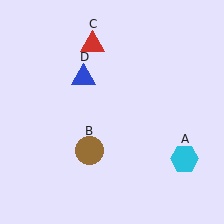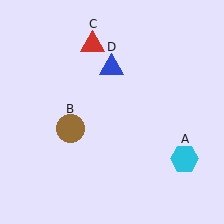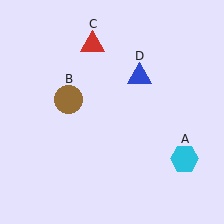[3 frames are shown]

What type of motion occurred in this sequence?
The brown circle (object B), blue triangle (object D) rotated clockwise around the center of the scene.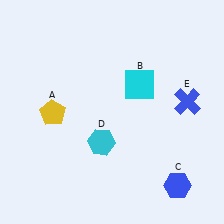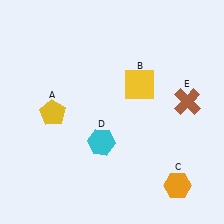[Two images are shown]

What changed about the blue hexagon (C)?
In Image 1, C is blue. In Image 2, it changed to orange.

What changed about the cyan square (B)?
In Image 1, B is cyan. In Image 2, it changed to yellow.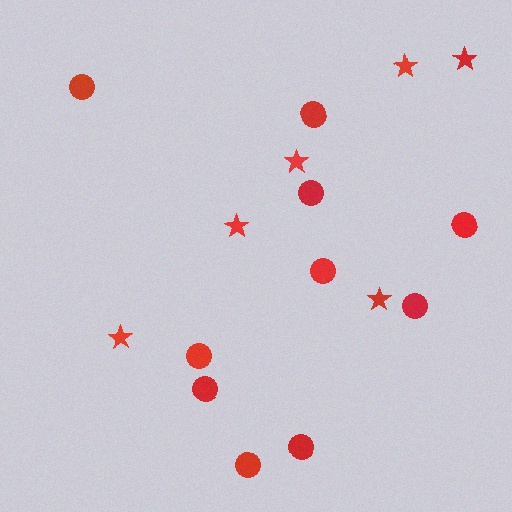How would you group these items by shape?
There are 2 groups: one group of circles (10) and one group of stars (6).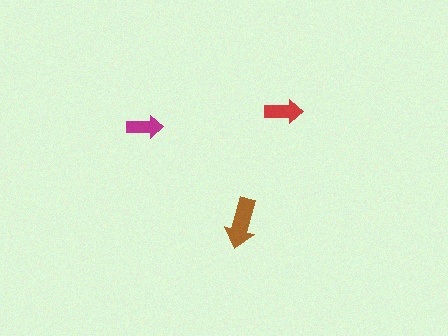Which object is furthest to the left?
The magenta arrow is leftmost.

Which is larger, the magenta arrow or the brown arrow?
The brown one.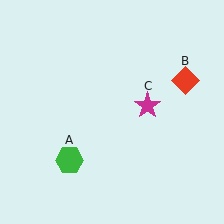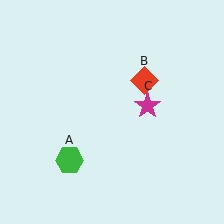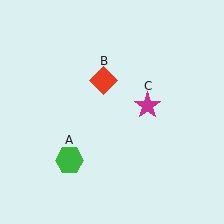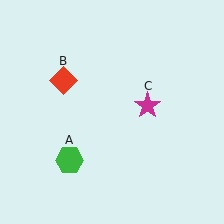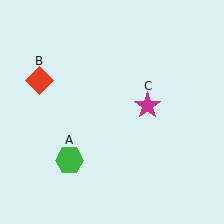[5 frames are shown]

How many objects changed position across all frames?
1 object changed position: red diamond (object B).